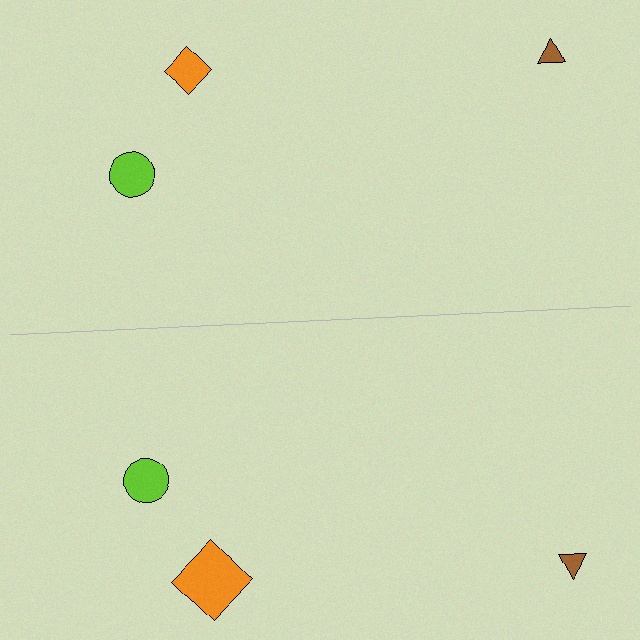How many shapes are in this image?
There are 6 shapes in this image.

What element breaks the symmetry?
The orange diamond on the bottom side has a different size than its mirror counterpart.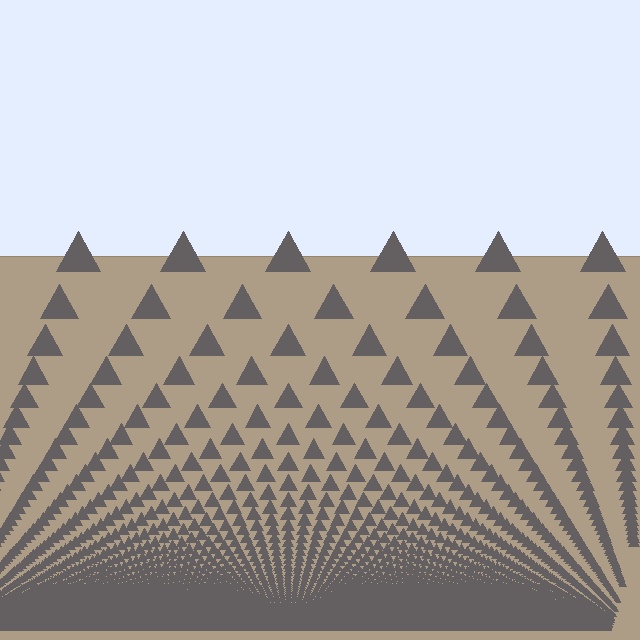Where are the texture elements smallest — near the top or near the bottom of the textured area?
Near the bottom.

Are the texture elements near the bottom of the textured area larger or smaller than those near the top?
Smaller. The gradient is inverted — elements near the bottom are smaller and denser.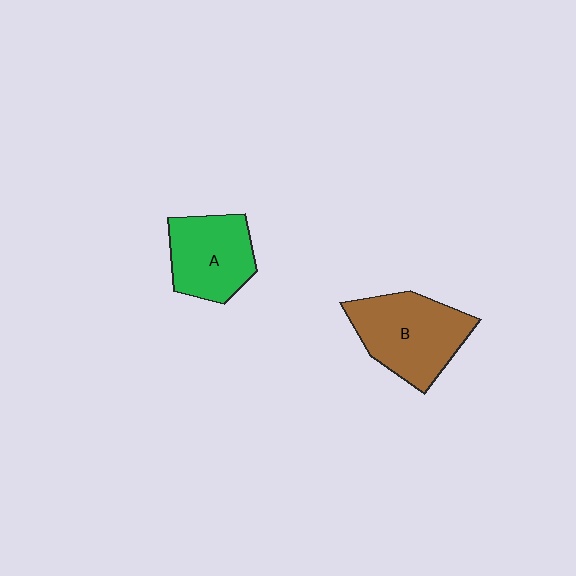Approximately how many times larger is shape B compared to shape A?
Approximately 1.2 times.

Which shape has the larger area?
Shape B (brown).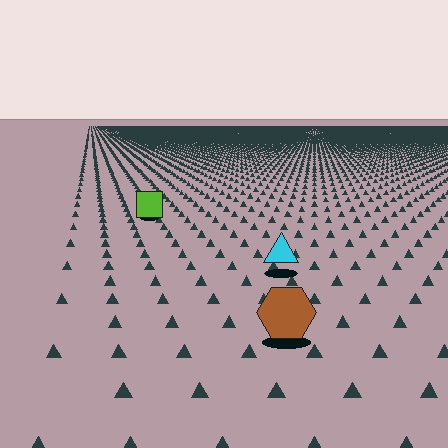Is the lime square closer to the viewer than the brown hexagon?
No. The brown hexagon is closer — you can tell from the texture gradient: the ground texture is coarser near it.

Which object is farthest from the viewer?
The lime square is farthest from the viewer. It appears smaller and the ground texture around it is denser.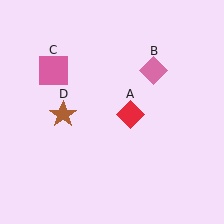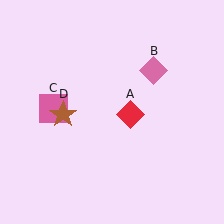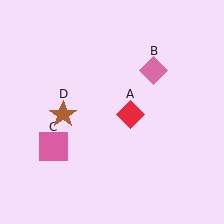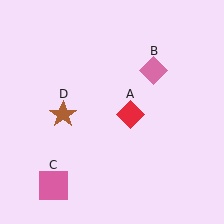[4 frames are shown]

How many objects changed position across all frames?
1 object changed position: pink square (object C).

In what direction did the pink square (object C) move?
The pink square (object C) moved down.